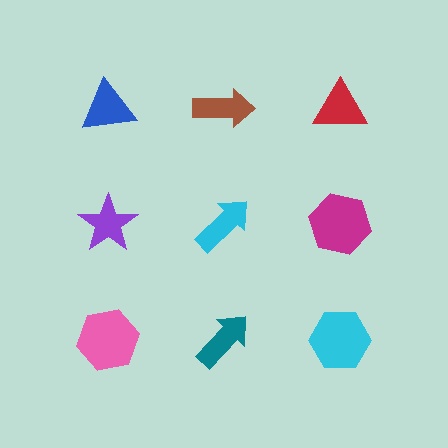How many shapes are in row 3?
3 shapes.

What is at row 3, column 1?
A pink hexagon.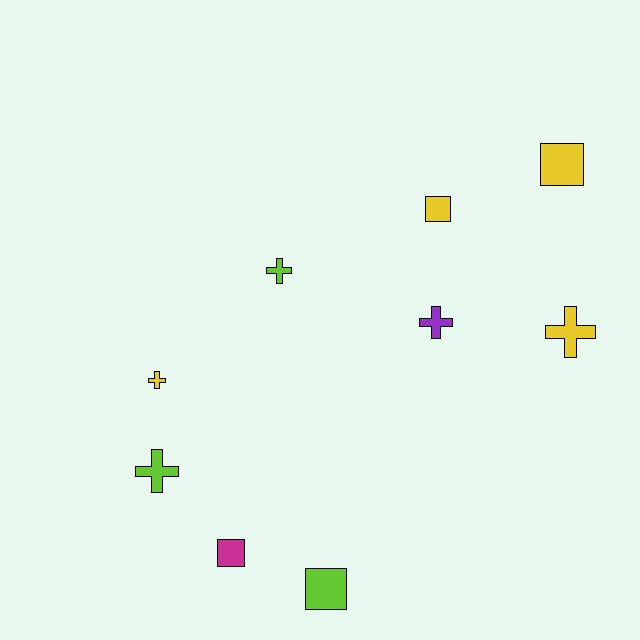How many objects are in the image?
There are 9 objects.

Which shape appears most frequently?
Cross, with 5 objects.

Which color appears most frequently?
Yellow, with 4 objects.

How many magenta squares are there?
There is 1 magenta square.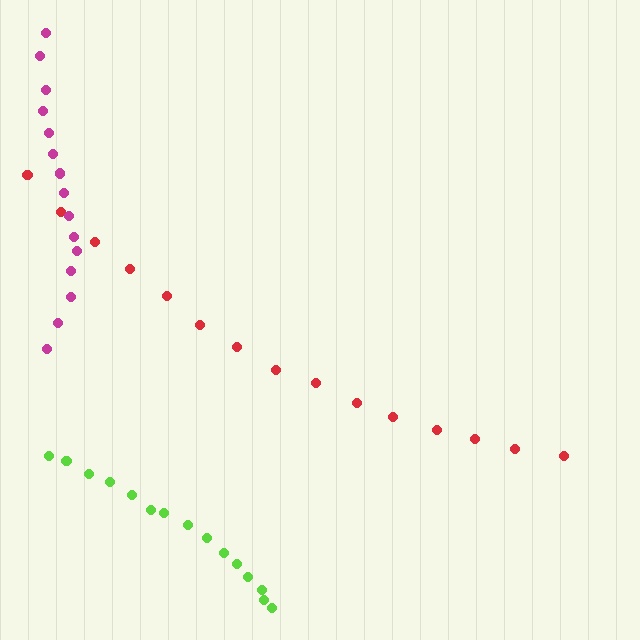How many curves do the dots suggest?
There are 3 distinct paths.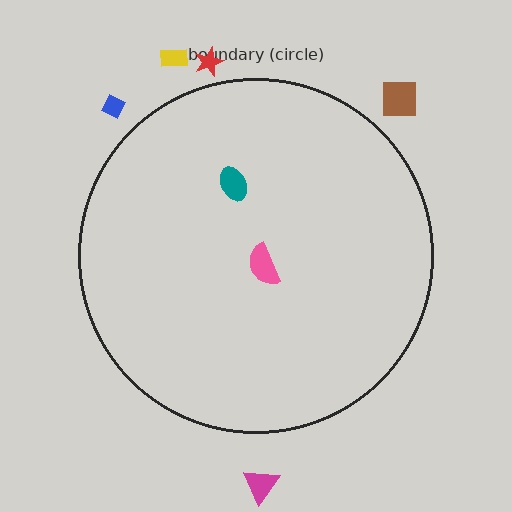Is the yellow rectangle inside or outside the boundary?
Outside.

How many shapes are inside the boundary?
2 inside, 5 outside.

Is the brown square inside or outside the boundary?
Outside.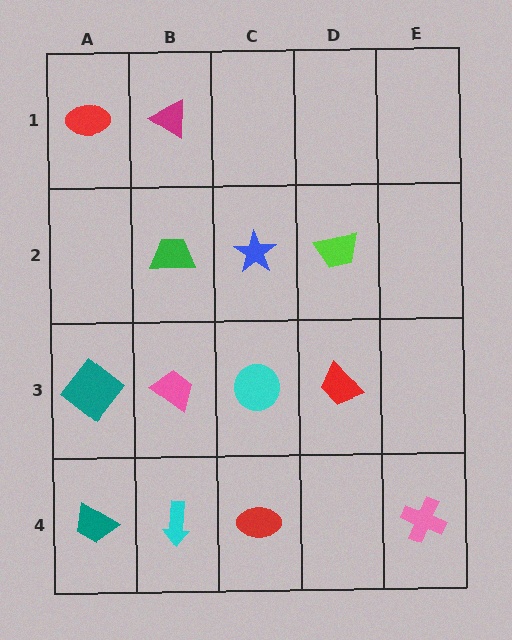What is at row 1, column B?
A magenta triangle.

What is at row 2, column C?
A blue star.